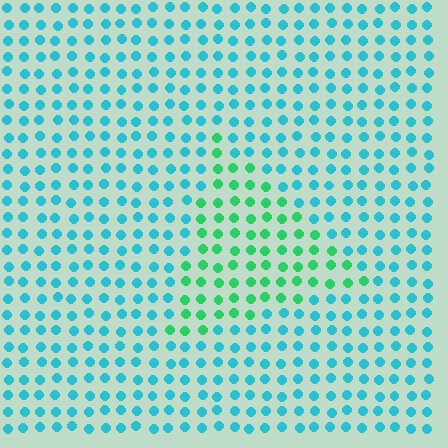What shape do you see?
I see a triangle.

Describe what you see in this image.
The image is filled with small cyan elements in a uniform arrangement. A triangle-shaped region is visible where the elements are tinted to a slightly different hue, forming a subtle color boundary.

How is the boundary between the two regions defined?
The boundary is defined purely by a slight shift in hue (about 44 degrees). Spacing, size, and orientation are identical on both sides.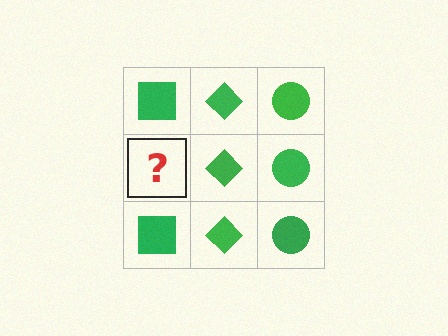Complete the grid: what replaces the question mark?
The question mark should be replaced with a green square.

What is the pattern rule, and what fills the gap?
The rule is that each column has a consistent shape. The gap should be filled with a green square.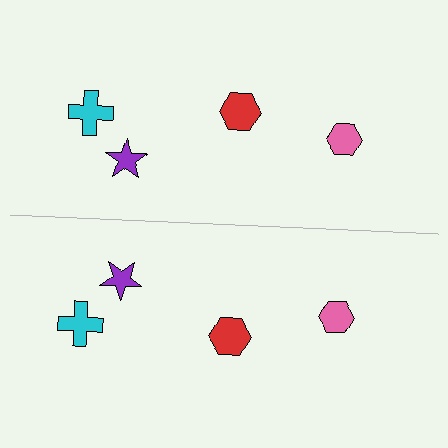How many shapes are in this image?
There are 8 shapes in this image.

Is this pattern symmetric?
Yes, this pattern has bilateral (reflection) symmetry.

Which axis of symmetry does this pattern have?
The pattern has a horizontal axis of symmetry running through the center of the image.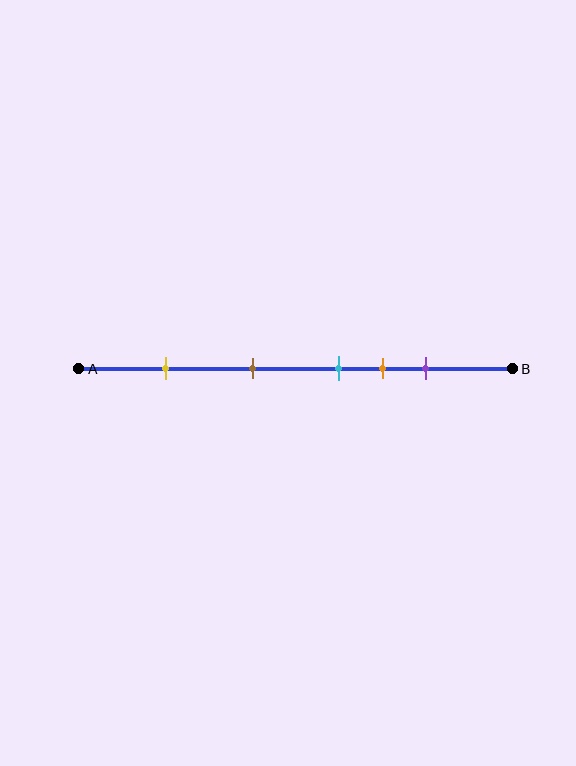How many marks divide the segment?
There are 5 marks dividing the segment.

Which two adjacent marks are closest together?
The cyan and orange marks are the closest adjacent pair.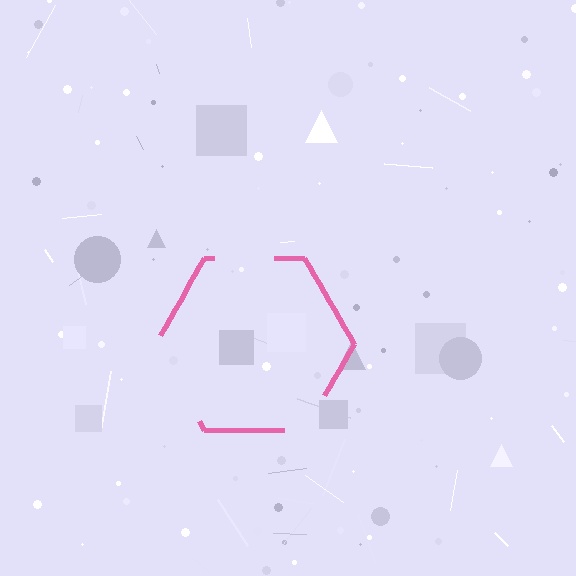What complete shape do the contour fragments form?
The contour fragments form a hexagon.